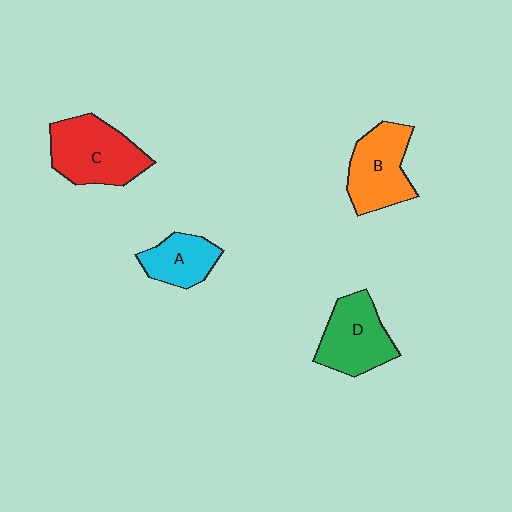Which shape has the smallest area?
Shape A (cyan).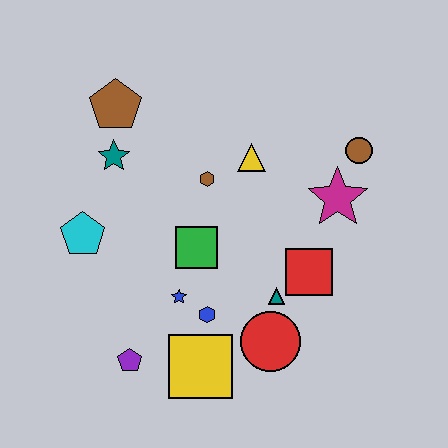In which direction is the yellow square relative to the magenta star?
The yellow square is below the magenta star.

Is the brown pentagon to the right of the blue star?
No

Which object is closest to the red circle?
The teal triangle is closest to the red circle.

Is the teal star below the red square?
No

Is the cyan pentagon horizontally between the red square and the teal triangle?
No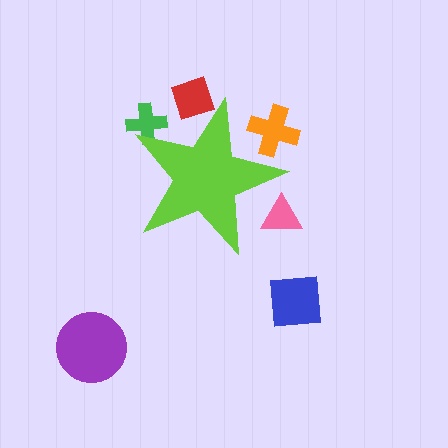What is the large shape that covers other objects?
A lime star.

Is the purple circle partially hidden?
No, the purple circle is fully visible.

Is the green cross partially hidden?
Yes, the green cross is partially hidden behind the lime star.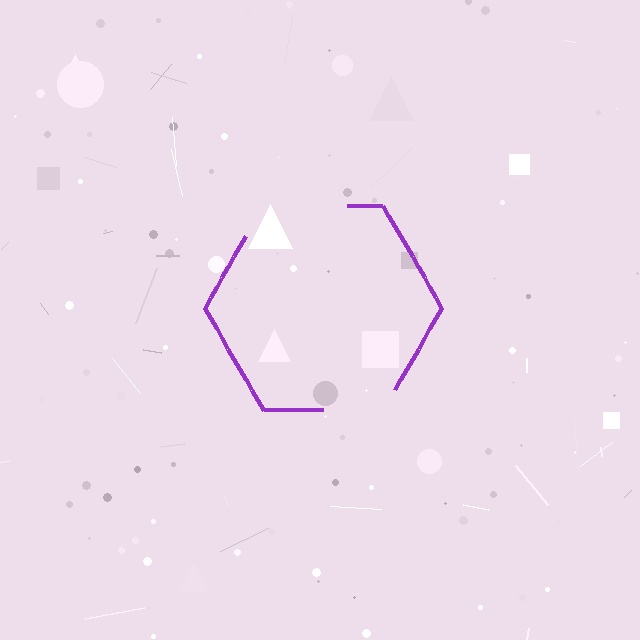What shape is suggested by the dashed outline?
The dashed outline suggests a hexagon.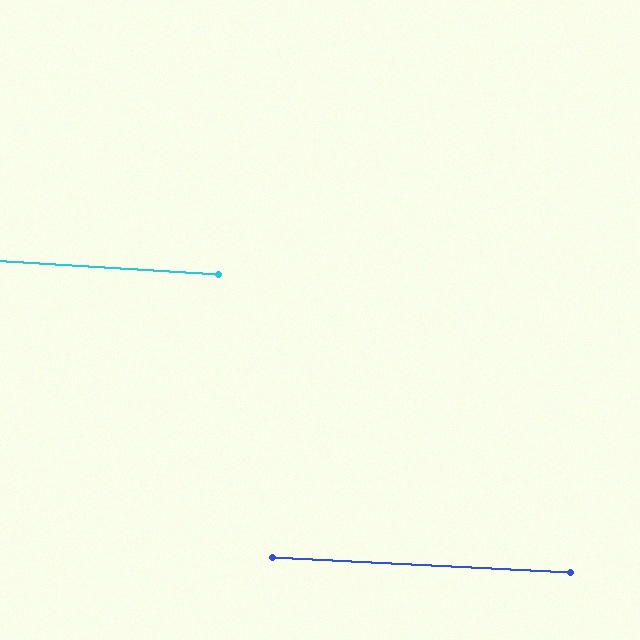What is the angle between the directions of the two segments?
Approximately 1 degree.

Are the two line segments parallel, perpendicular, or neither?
Parallel — their directions differ by only 0.8°.